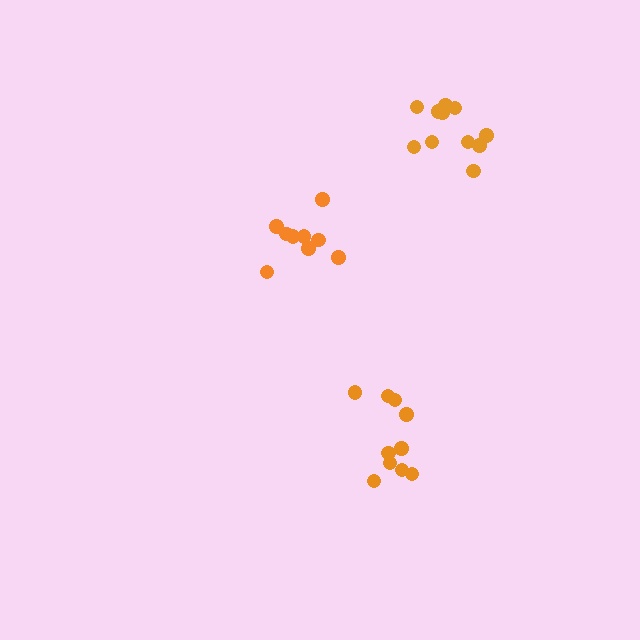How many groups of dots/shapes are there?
There are 3 groups.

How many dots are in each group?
Group 1: 9 dots, Group 2: 11 dots, Group 3: 10 dots (30 total).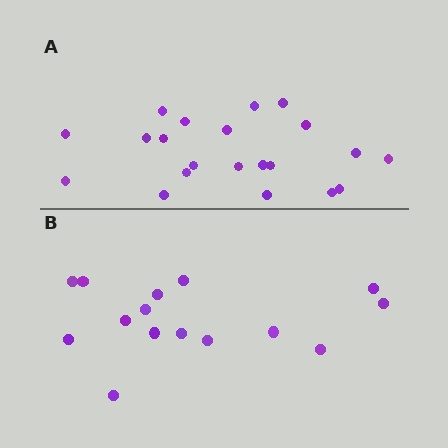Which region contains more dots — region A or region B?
Region A (the top region) has more dots.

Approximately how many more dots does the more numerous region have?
Region A has about 6 more dots than region B.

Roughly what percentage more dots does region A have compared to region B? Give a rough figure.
About 40% more.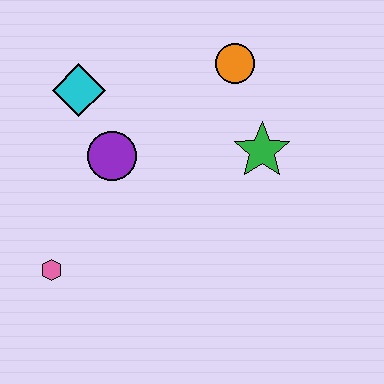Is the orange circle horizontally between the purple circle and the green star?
Yes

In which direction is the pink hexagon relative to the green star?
The pink hexagon is to the left of the green star.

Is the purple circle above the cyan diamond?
No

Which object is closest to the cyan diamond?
The purple circle is closest to the cyan diamond.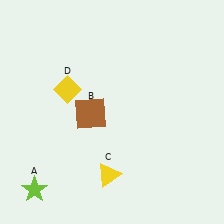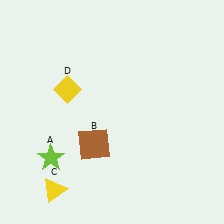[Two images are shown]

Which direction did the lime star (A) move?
The lime star (A) moved up.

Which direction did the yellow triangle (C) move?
The yellow triangle (C) moved left.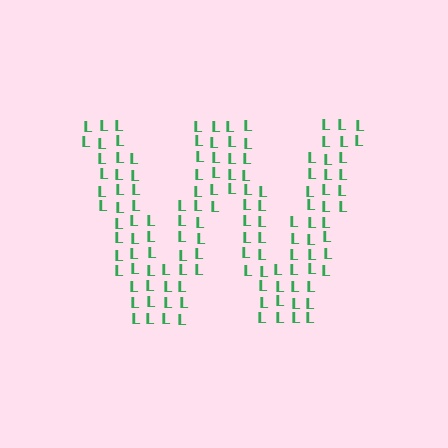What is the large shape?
The large shape is the letter W.